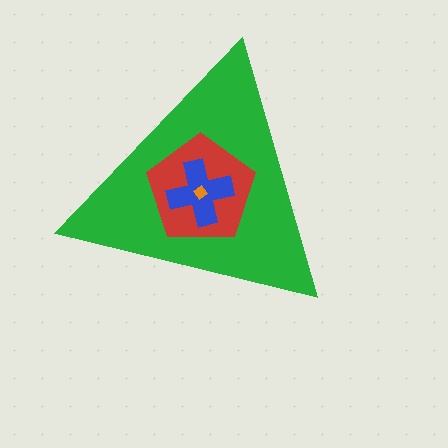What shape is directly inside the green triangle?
The red pentagon.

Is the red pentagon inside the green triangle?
Yes.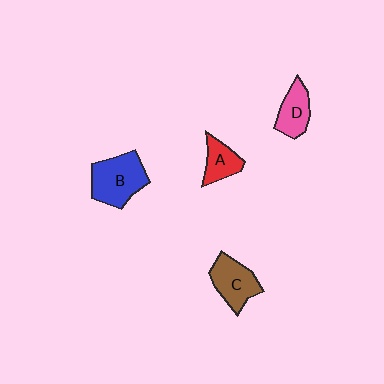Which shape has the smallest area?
Shape A (red).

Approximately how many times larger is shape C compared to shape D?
Approximately 1.3 times.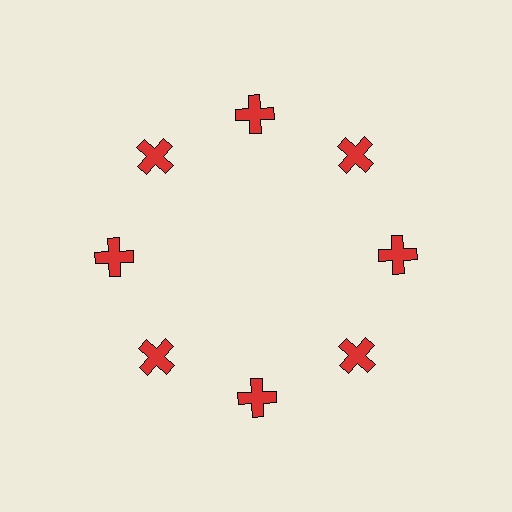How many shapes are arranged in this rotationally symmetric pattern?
There are 8 shapes, arranged in 8 groups of 1.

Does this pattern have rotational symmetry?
Yes, this pattern has 8-fold rotational symmetry. It looks the same after rotating 45 degrees around the center.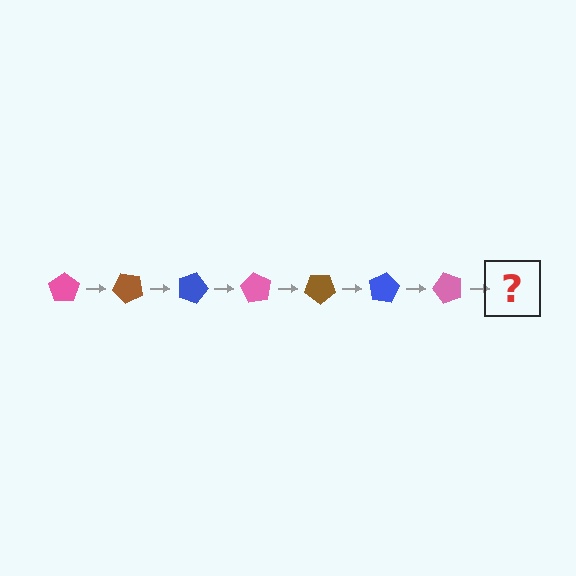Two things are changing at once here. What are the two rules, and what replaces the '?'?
The two rules are that it rotates 45 degrees each step and the color cycles through pink, brown, and blue. The '?' should be a brown pentagon, rotated 315 degrees from the start.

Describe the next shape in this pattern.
It should be a brown pentagon, rotated 315 degrees from the start.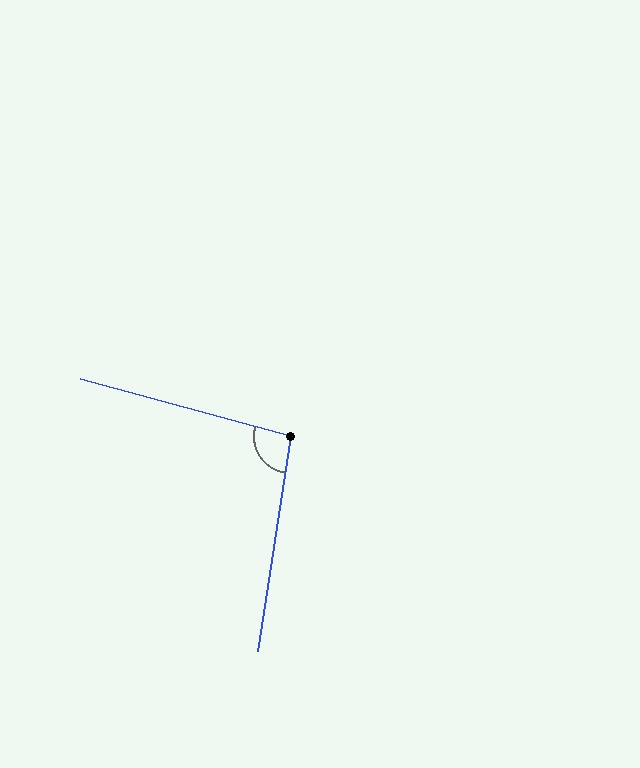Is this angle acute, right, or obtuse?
It is obtuse.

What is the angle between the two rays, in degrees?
Approximately 97 degrees.